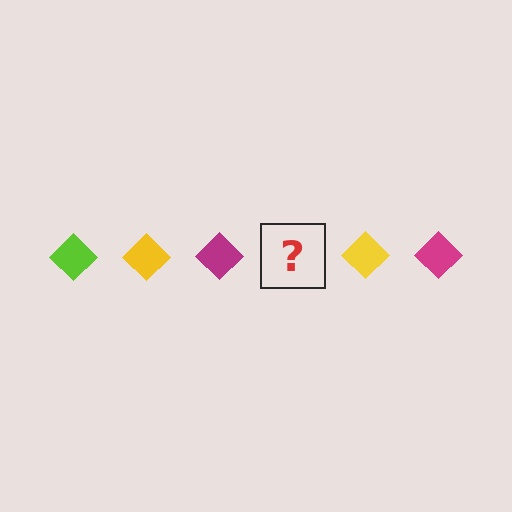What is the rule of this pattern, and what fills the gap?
The rule is that the pattern cycles through lime, yellow, magenta diamonds. The gap should be filled with a lime diamond.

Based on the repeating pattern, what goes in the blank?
The blank should be a lime diamond.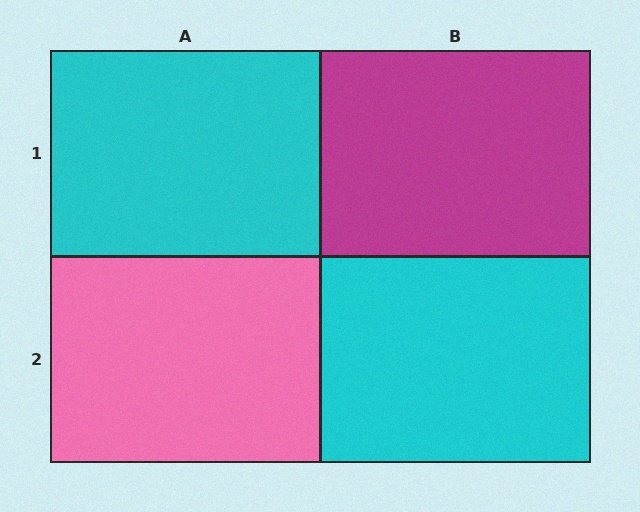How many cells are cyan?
2 cells are cyan.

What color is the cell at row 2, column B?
Cyan.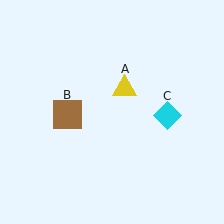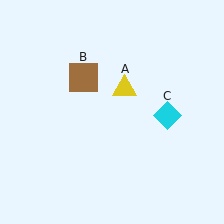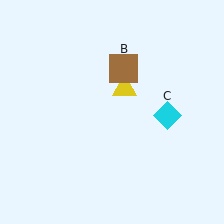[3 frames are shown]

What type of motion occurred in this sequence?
The brown square (object B) rotated clockwise around the center of the scene.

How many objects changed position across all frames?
1 object changed position: brown square (object B).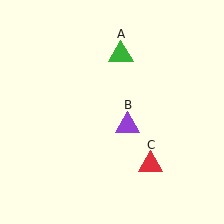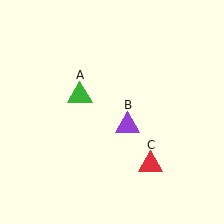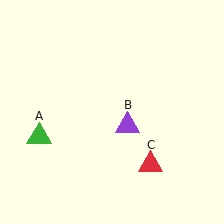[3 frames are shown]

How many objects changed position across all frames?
1 object changed position: green triangle (object A).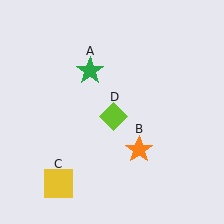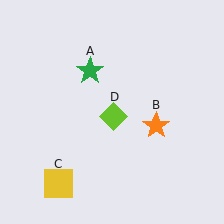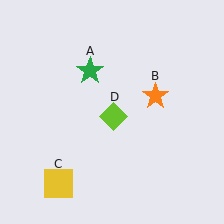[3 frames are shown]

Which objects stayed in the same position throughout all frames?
Green star (object A) and yellow square (object C) and lime diamond (object D) remained stationary.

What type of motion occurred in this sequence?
The orange star (object B) rotated counterclockwise around the center of the scene.